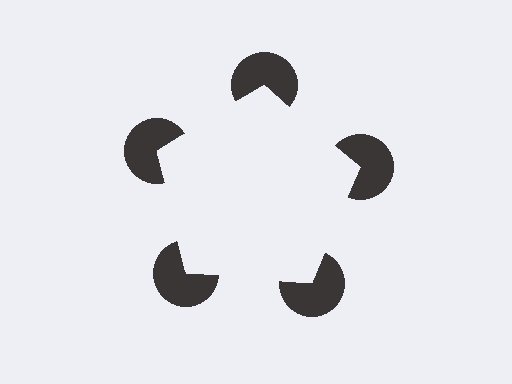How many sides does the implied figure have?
5 sides.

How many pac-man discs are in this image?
There are 5 — one at each vertex of the illusory pentagon.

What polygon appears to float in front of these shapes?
An illusory pentagon — its edges are inferred from the aligned wedge cuts in the pac-man discs, not physically drawn.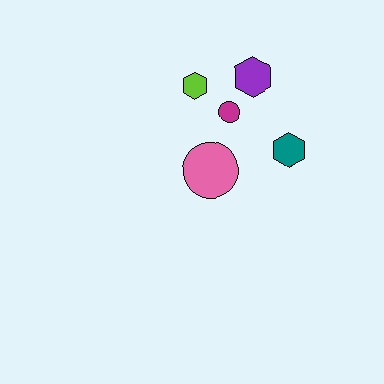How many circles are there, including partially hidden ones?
There are 2 circles.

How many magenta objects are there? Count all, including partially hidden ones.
There is 1 magenta object.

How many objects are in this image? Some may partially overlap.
There are 5 objects.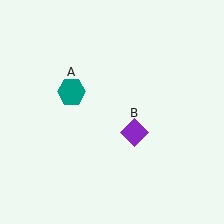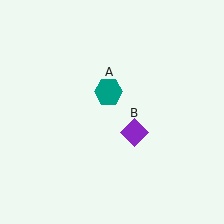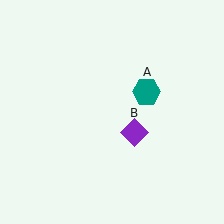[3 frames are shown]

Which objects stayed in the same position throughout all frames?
Purple diamond (object B) remained stationary.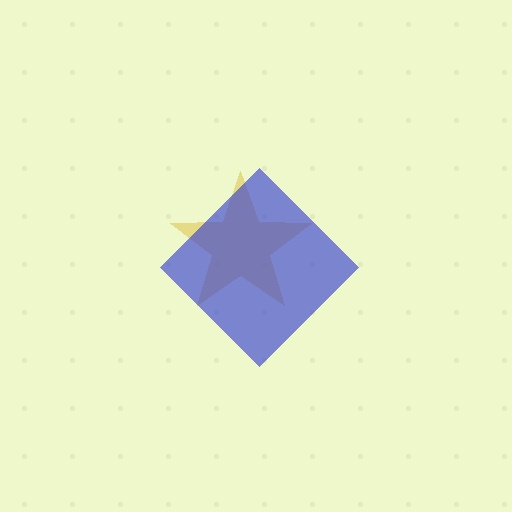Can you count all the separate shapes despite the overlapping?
Yes, there are 2 separate shapes.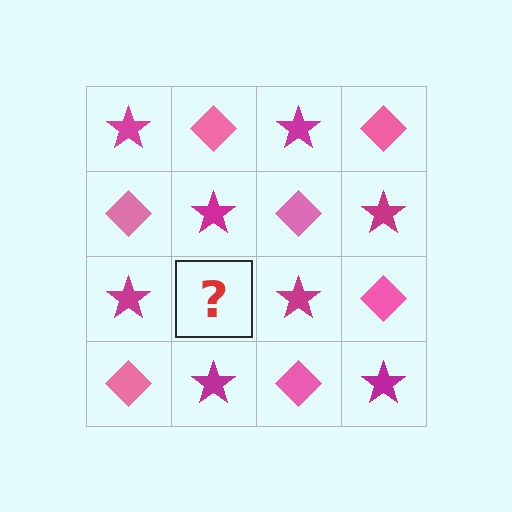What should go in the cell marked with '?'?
The missing cell should contain a pink diamond.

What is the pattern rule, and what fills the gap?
The rule is that it alternates magenta star and pink diamond in a checkerboard pattern. The gap should be filled with a pink diamond.